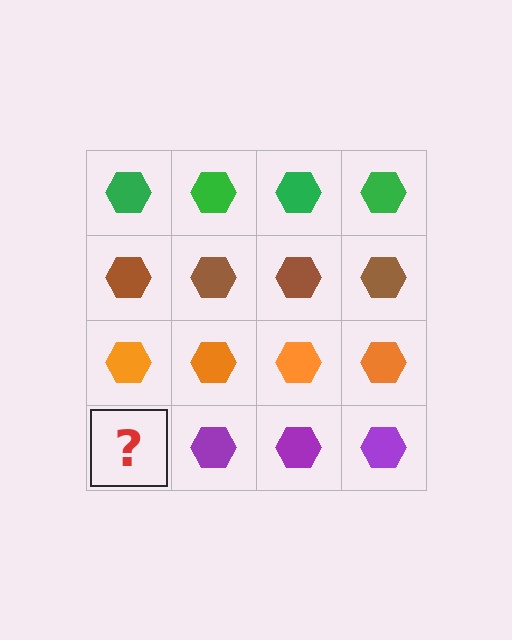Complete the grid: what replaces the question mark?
The question mark should be replaced with a purple hexagon.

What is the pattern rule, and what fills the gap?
The rule is that each row has a consistent color. The gap should be filled with a purple hexagon.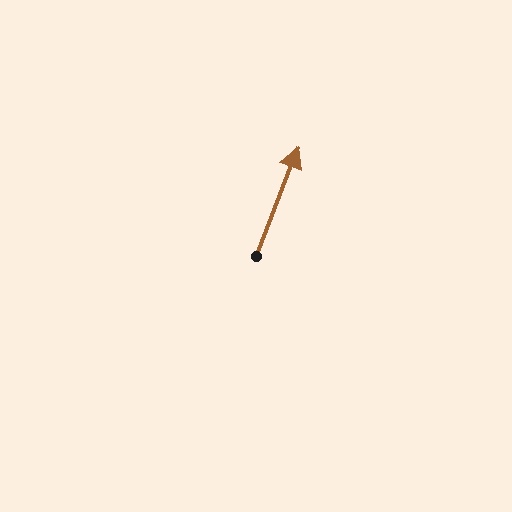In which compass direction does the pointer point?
North.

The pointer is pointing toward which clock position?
Roughly 1 o'clock.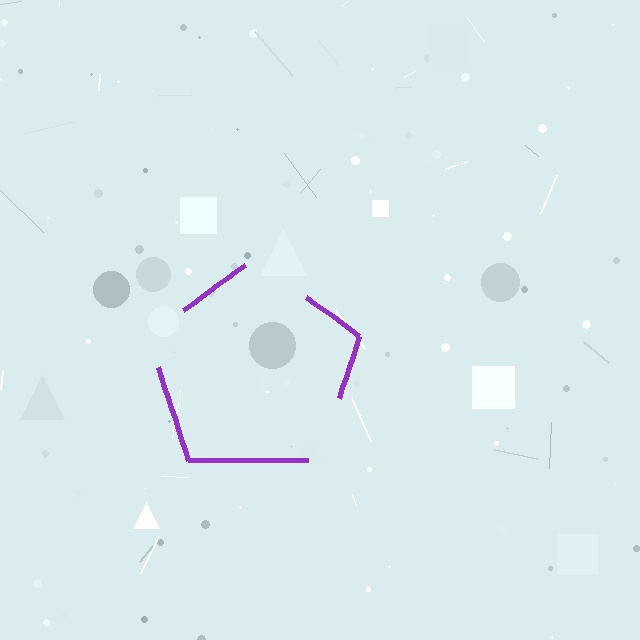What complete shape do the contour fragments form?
The contour fragments form a pentagon.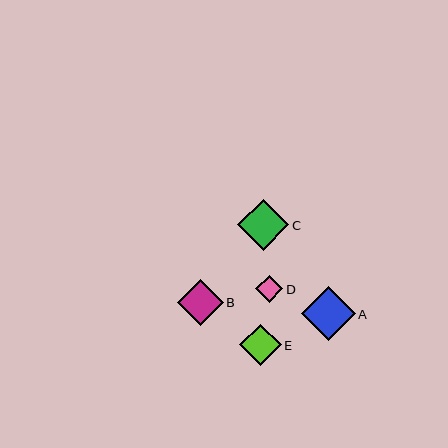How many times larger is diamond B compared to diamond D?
Diamond B is approximately 1.7 times the size of diamond D.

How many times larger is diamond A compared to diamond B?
Diamond A is approximately 1.2 times the size of diamond B.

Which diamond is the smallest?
Diamond D is the smallest with a size of approximately 27 pixels.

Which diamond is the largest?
Diamond A is the largest with a size of approximately 54 pixels.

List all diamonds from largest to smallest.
From largest to smallest: A, C, B, E, D.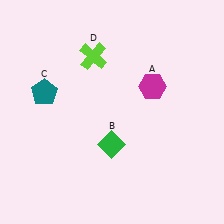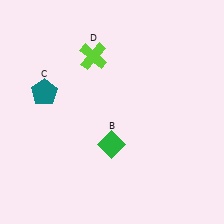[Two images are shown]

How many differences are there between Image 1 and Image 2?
There is 1 difference between the two images.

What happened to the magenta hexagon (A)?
The magenta hexagon (A) was removed in Image 2. It was in the top-right area of Image 1.